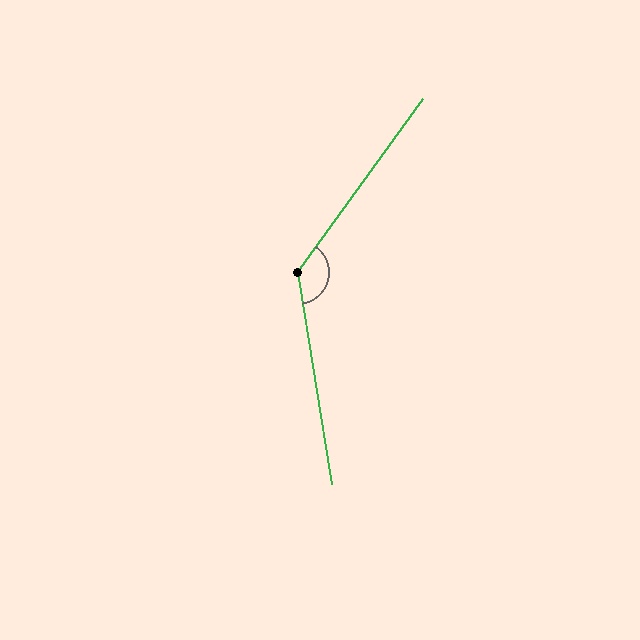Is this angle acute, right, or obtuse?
It is obtuse.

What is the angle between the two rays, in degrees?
Approximately 135 degrees.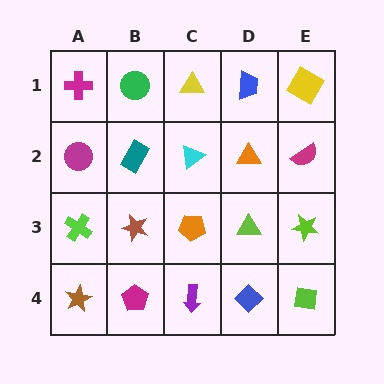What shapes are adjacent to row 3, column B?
A teal rectangle (row 2, column B), a magenta pentagon (row 4, column B), a lime cross (row 3, column A), an orange pentagon (row 3, column C).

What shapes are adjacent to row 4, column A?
A lime cross (row 3, column A), a magenta pentagon (row 4, column B).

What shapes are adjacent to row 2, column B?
A green circle (row 1, column B), a brown star (row 3, column B), a magenta circle (row 2, column A), a cyan triangle (row 2, column C).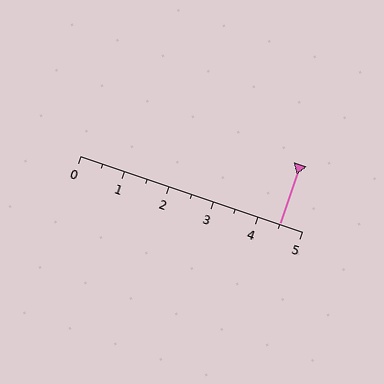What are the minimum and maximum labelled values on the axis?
The axis runs from 0 to 5.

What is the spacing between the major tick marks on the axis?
The major ticks are spaced 1 apart.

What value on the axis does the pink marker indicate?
The marker indicates approximately 4.5.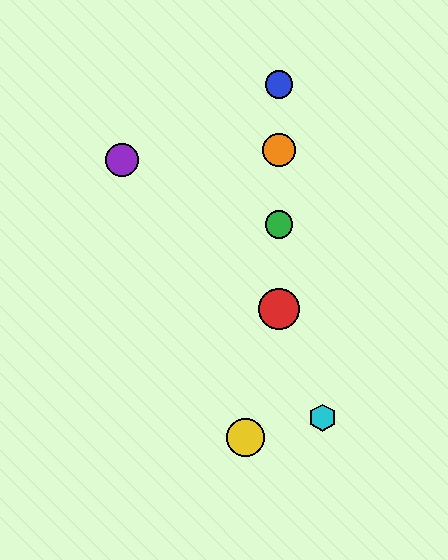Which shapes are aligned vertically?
The red circle, the blue circle, the green circle, the orange circle are aligned vertically.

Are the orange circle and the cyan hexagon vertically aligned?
No, the orange circle is at x≈279 and the cyan hexagon is at x≈323.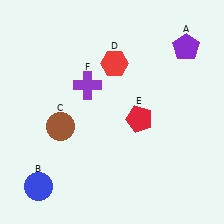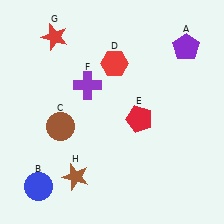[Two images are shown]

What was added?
A red star (G), a brown star (H) were added in Image 2.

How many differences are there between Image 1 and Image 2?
There are 2 differences between the two images.